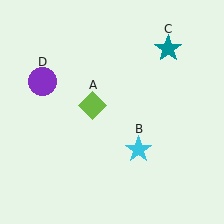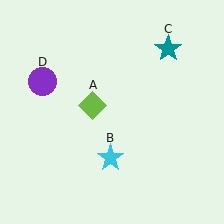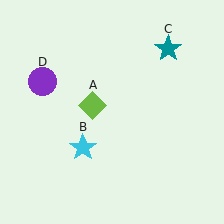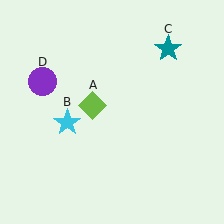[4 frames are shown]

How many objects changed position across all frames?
1 object changed position: cyan star (object B).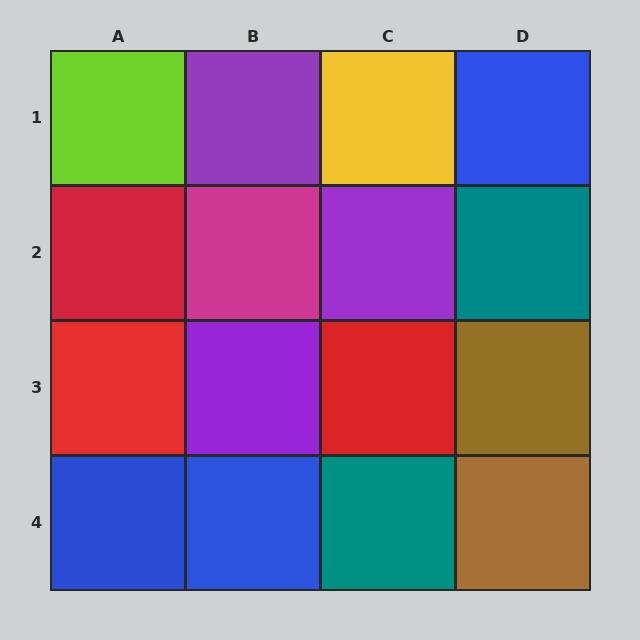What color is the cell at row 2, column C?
Purple.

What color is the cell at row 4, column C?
Teal.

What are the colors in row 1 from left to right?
Lime, purple, yellow, blue.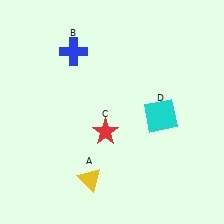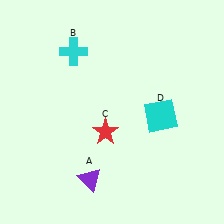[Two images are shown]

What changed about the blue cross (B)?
In Image 1, B is blue. In Image 2, it changed to cyan.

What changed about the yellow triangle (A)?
In Image 1, A is yellow. In Image 2, it changed to purple.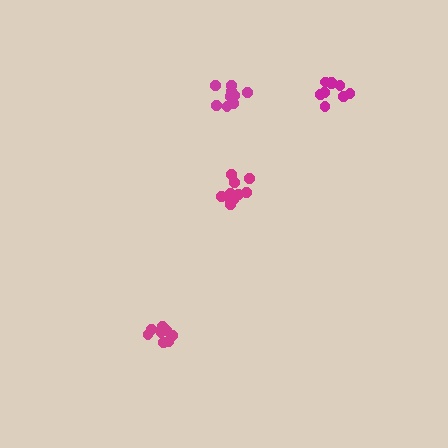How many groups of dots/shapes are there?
There are 4 groups.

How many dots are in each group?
Group 1: 9 dots, Group 2: 10 dots, Group 3: 8 dots, Group 4: 9 dots (36 total).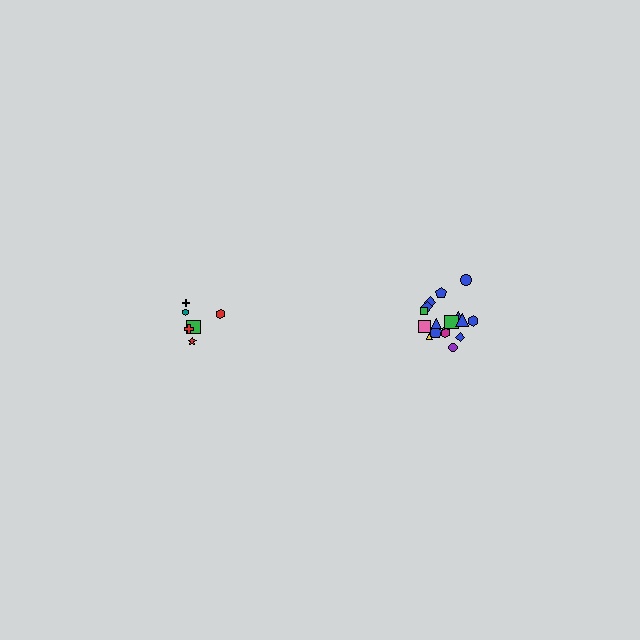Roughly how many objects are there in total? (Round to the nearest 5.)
Roughly 25 objects in total.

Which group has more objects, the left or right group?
The right group.